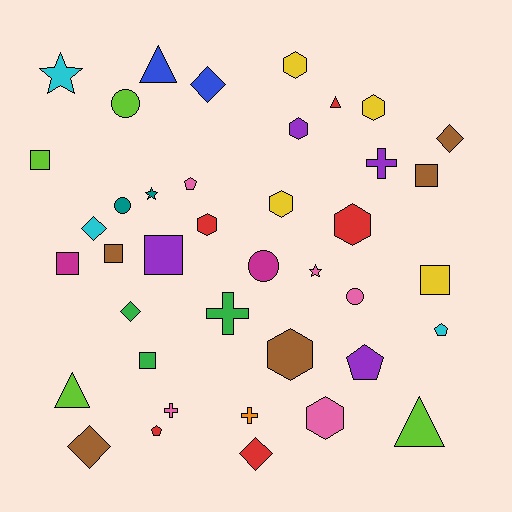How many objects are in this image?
There are 40 objects.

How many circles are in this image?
There are 4 circles.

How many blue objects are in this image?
There are 2 blue objects.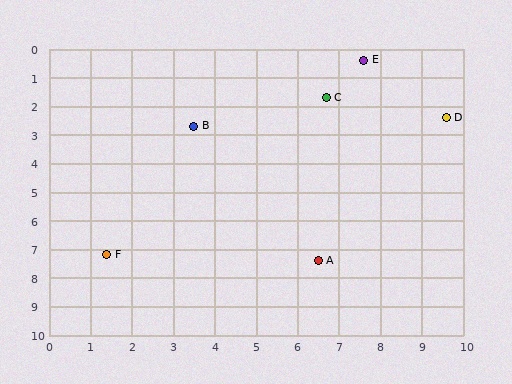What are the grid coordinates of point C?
Point C is at approximately (6.7, 1.7).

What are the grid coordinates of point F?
Point F is at approximately (1.4, 7.2).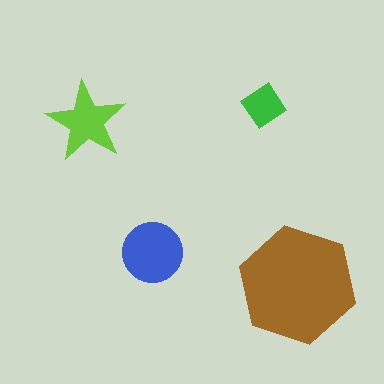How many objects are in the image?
There are 4 objects in the image.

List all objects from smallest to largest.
The green diamond, the lime star, the blue circle, the brown hexagon.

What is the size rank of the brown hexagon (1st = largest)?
1st.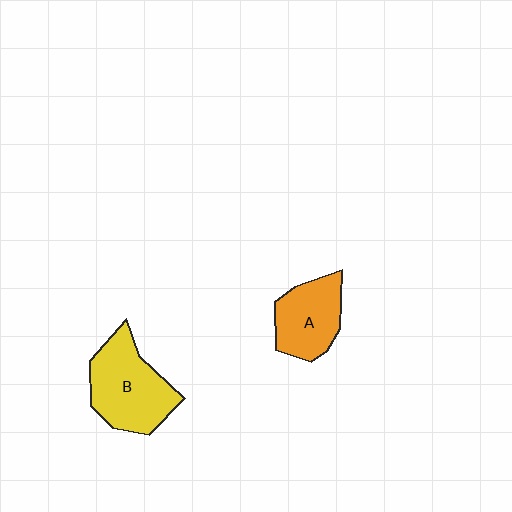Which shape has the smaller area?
Shape A (orange).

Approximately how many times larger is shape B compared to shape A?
Approximately 1.4 times.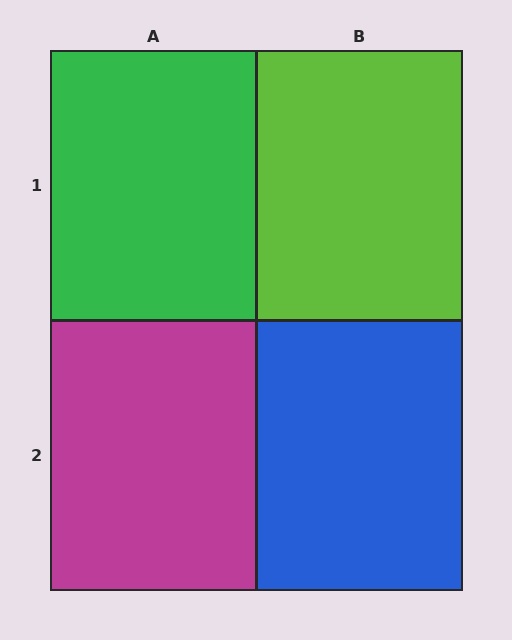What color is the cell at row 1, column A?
Green.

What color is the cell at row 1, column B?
Lime.